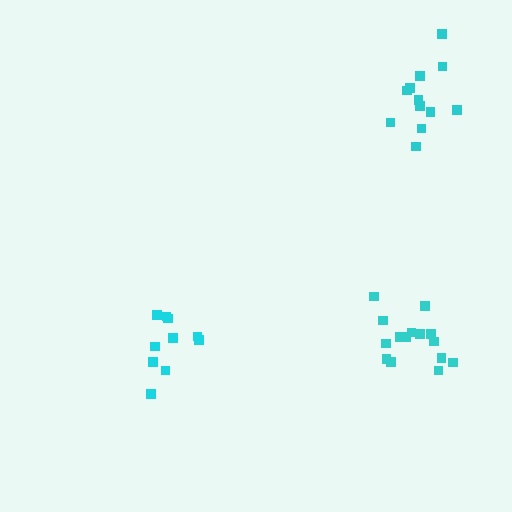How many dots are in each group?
Group 1: 10 dots, Group 2: 12 dots, Group 3: 15 dots (37 total).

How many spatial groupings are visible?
There are 3 spatial groupings.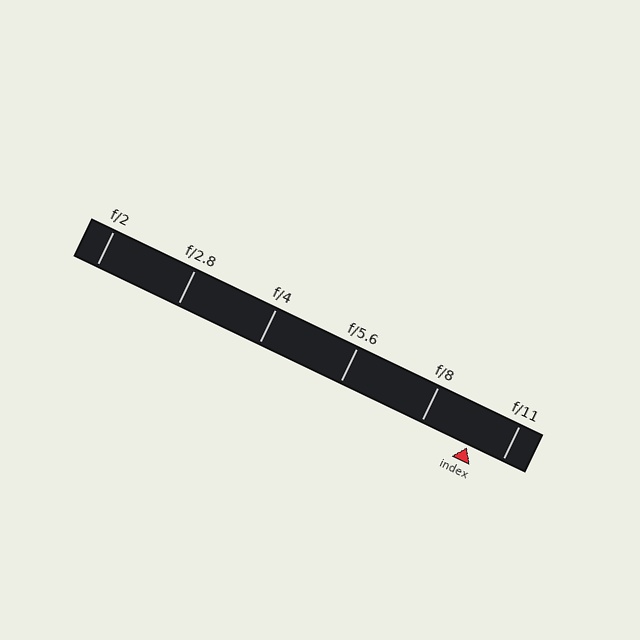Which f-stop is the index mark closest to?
The index mark is closest to f/11.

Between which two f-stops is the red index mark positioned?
The index mark is between f/8 and f/11.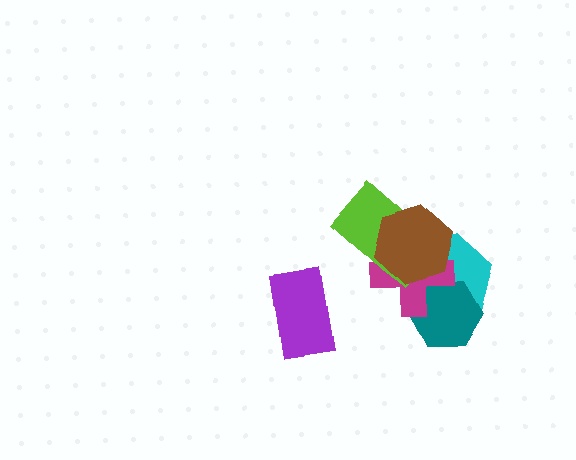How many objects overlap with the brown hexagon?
3 objects overlap with the brown hexagon.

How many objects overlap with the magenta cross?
4 objects overlap with the magenta cross.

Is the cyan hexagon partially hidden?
Yes, it is partially covered by another shape.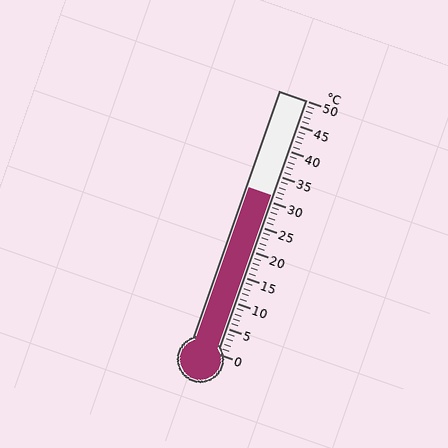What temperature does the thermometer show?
The thermometer shows approximately 31°C.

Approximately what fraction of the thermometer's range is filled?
The thermometer is filled to approximately 60% of its range.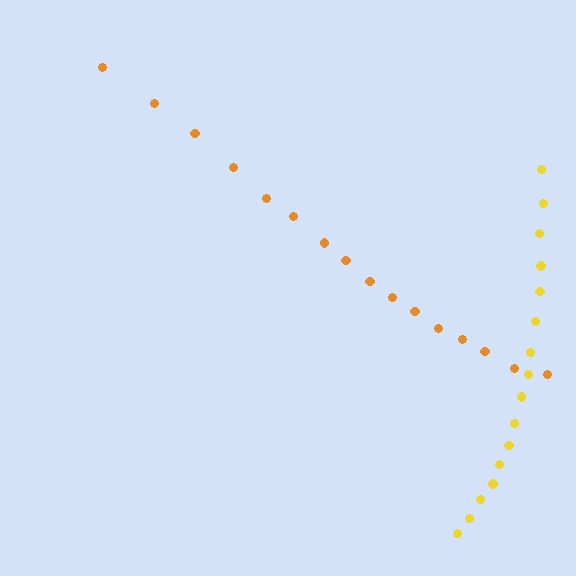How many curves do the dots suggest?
There are 2 distinct paths.